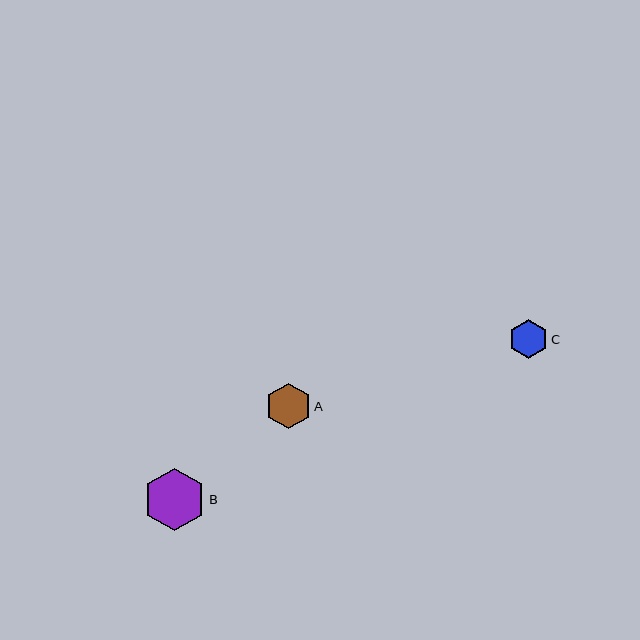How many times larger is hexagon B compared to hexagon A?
Hexagon B is approximately 1.4 times the size of hexagon A.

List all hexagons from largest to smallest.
From largest to smallest: B, A, C.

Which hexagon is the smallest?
Hexagon C is the smallest with a size of approximately 39 pixels.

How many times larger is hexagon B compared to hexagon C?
Hexagon B is approximately 1.6 times the size of hexagon C.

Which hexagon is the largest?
Hexagon B is the largest with a size of approximately 62 pixels.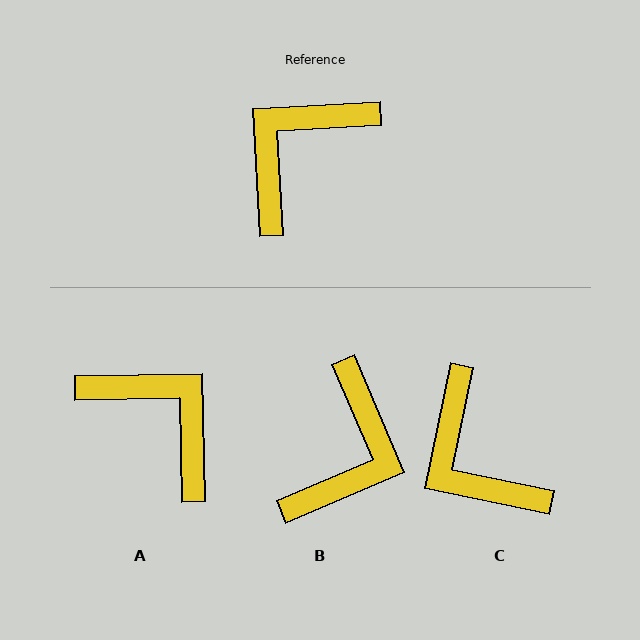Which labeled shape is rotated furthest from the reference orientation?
B, about 160 degrees away.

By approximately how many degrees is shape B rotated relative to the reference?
Approximately 160 degrees clockwise.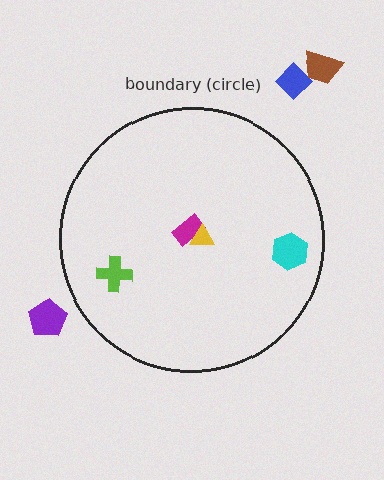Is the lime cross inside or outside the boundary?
Inside.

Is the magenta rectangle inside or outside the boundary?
Inside.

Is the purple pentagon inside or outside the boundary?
Outside.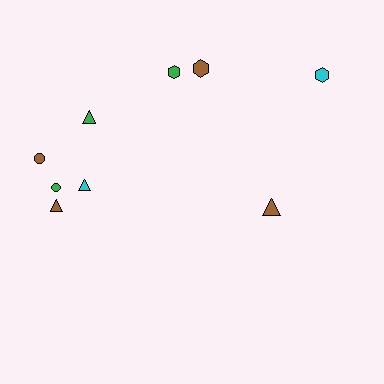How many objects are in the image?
There are 9 objects.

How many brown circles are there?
There is 1 brown circle.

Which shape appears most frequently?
Triangle, with 4 objects.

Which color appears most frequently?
Brown, with 4 objects.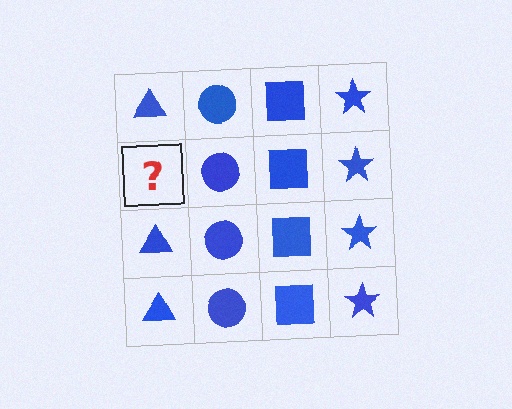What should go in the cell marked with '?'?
The missing cell should contain a blue triangle.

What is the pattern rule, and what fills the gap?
The rule is that each column has a consistent shape. The gap should be filled with a blue triangle.